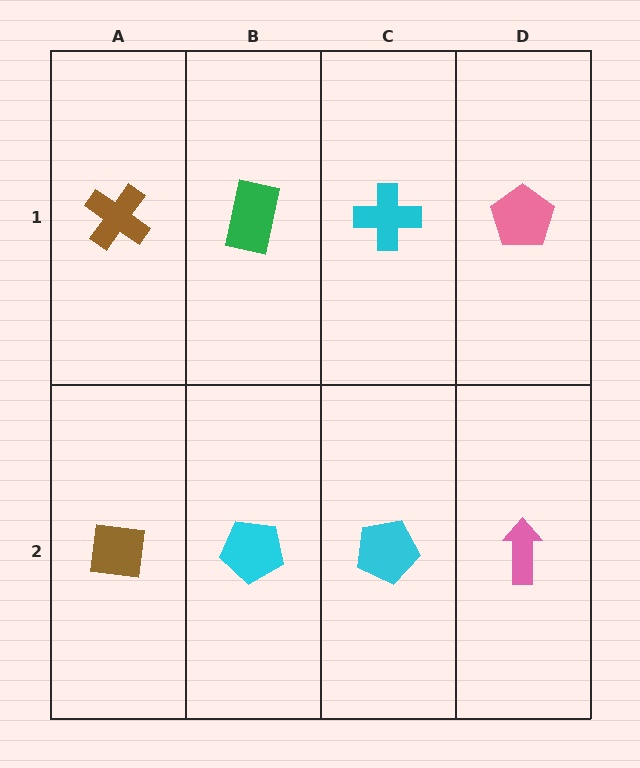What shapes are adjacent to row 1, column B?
A cyan pentagon (row 2, column B), a brown cross (row 1, column A), a cyan cross (row 1, column C).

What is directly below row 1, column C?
A cyan pentagon.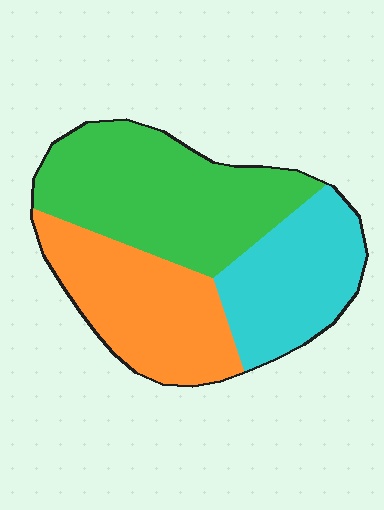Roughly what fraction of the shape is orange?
Orange takes up about one third (1/3) of the shape.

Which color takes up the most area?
Green, at roughly 40%.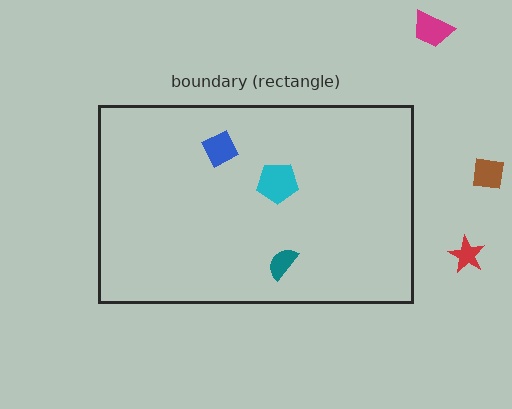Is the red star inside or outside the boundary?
Outside.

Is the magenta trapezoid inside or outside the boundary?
Outside.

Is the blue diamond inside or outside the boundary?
Inside.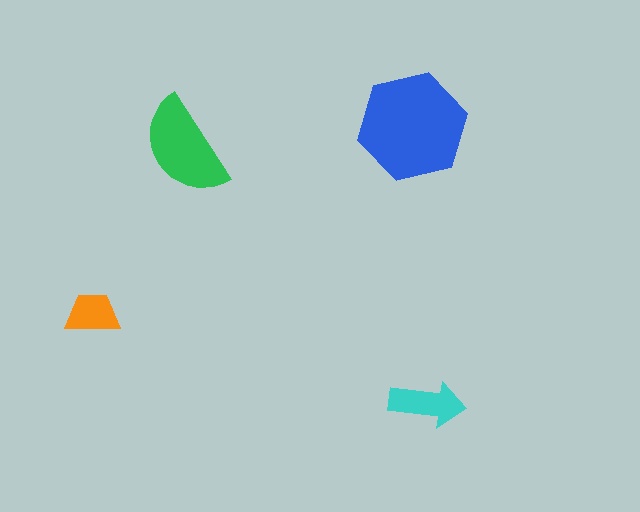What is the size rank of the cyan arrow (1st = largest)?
3rd.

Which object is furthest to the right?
The cyan arrow is rightmost.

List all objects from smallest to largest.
The orange trapezoid, the cyan arrow, the green semicircle, the blue hexagon.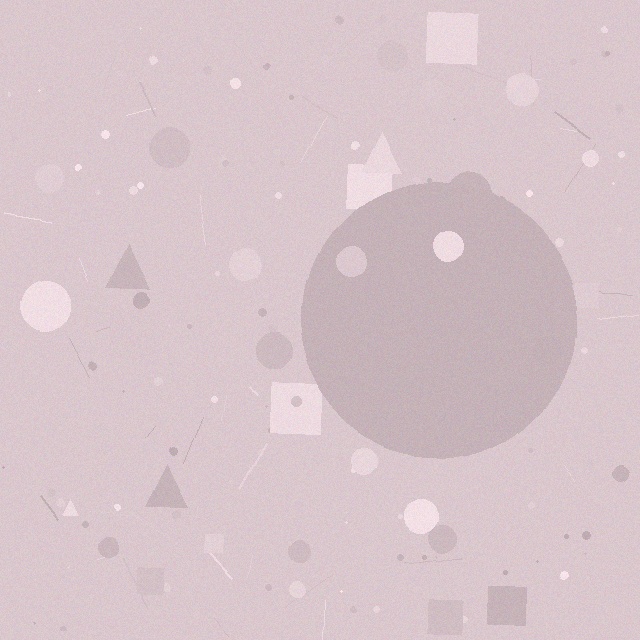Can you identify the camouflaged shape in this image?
The camouflaged shape is a circle.